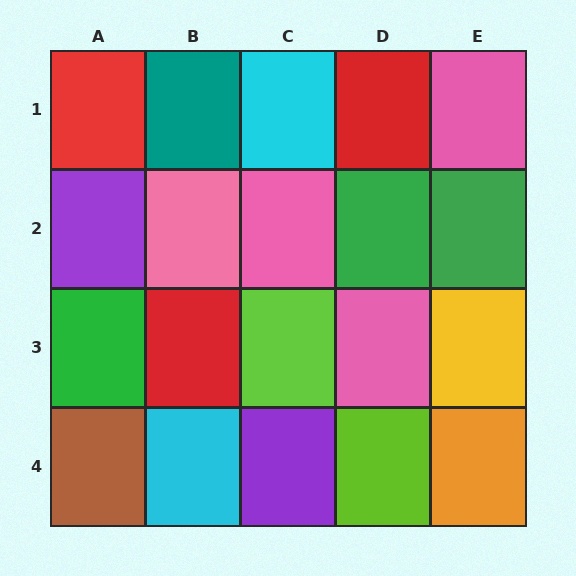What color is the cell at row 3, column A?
Green.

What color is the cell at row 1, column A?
Red.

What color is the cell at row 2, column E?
Green.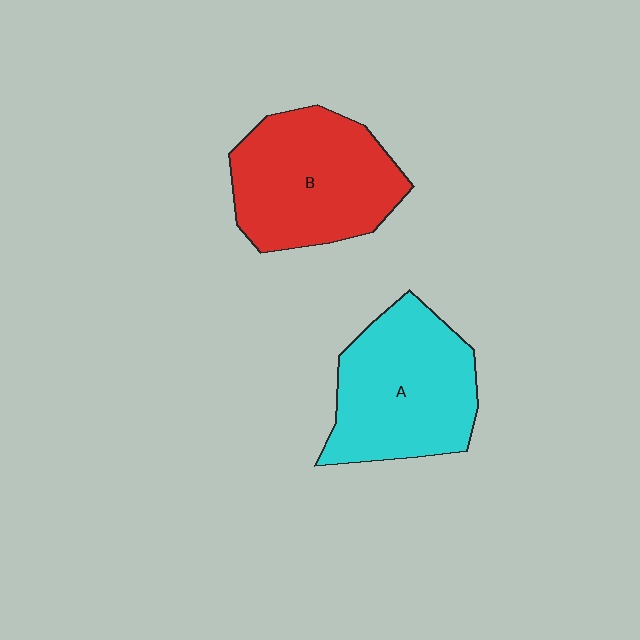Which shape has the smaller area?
Shape A (cyan).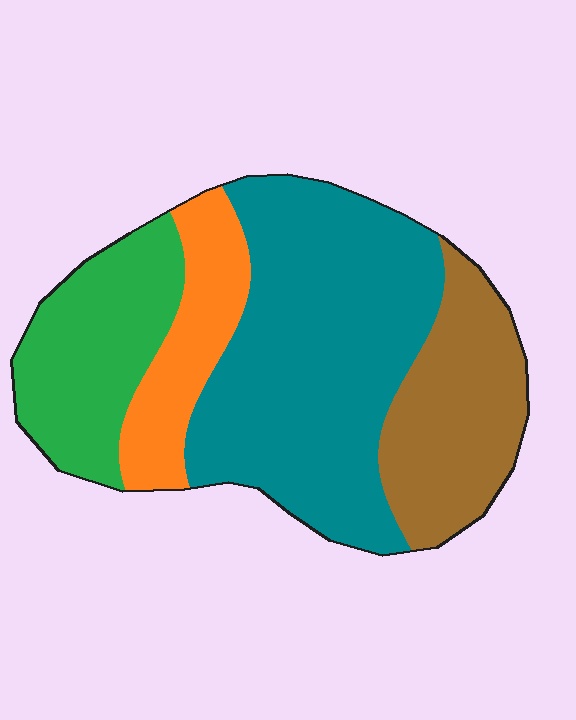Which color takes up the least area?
Orange, at roughly 15%.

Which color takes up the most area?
Teal, at roughly 45%.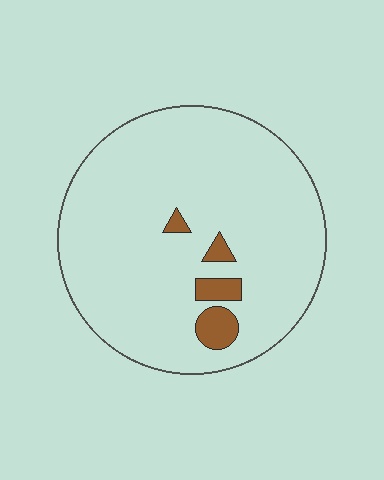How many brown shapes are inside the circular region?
4.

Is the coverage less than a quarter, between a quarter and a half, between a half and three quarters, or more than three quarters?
Less than a quarter.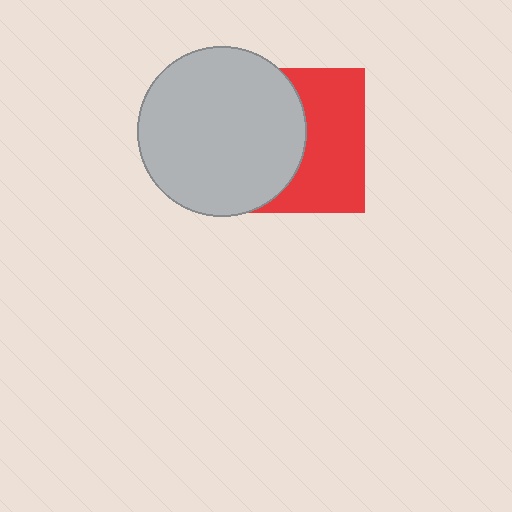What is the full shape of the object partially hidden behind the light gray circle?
The partially hidden object is a red square.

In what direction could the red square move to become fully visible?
The red square could move right. That would shift it out from behind the light gray circle entirely.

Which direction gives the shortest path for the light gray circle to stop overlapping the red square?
Moving left gives the shortest separation.